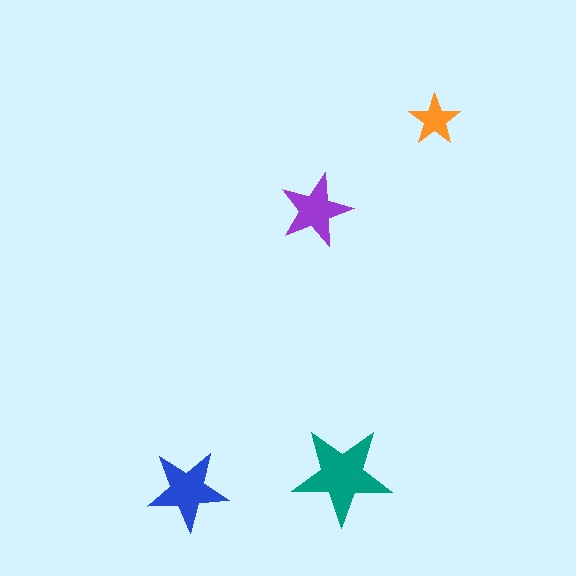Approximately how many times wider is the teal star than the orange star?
About 2 times wider.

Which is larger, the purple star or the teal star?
The teal one.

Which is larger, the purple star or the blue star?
The blue one.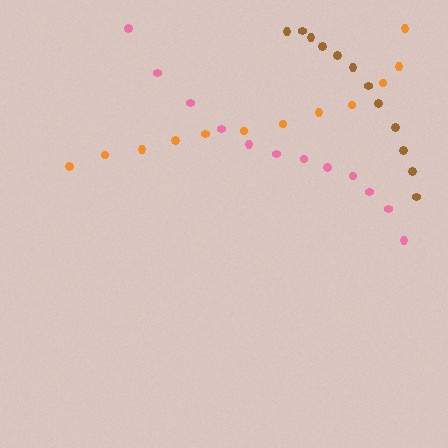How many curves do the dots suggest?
There are 3 distinct paths.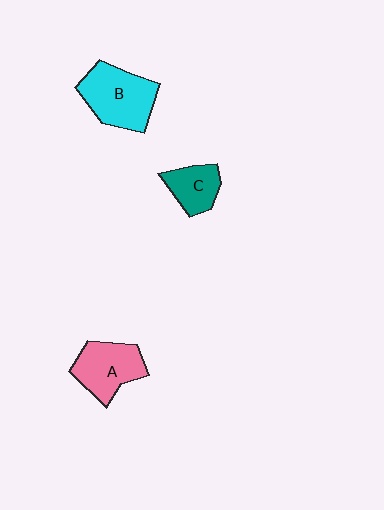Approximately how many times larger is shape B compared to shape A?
Approximately 1.2 times.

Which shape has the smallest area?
Shape C (teal).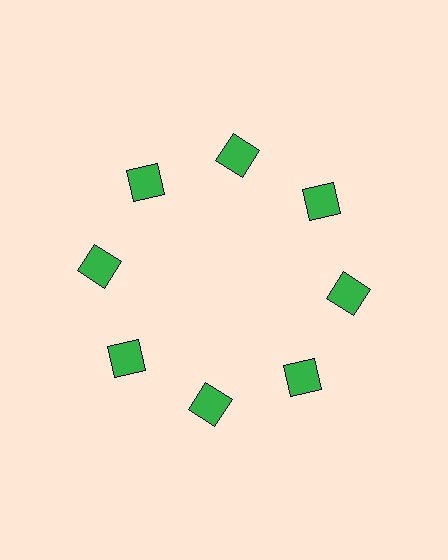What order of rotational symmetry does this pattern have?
This pattern has 8-fold rotational symmetry.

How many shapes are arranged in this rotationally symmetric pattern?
There are 8 shapes, arranged in 8 groups of 1.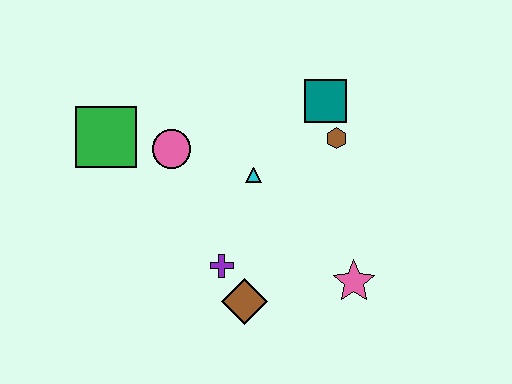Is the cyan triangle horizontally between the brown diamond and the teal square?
Yes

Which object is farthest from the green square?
The pink star is farthest from the green square.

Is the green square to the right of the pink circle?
No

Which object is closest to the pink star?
The brown diamond is closest to the pink star.